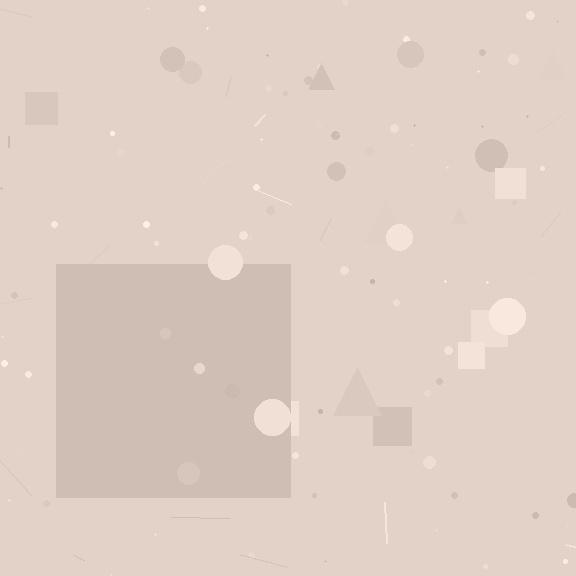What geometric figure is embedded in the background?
A square is embedded in the background.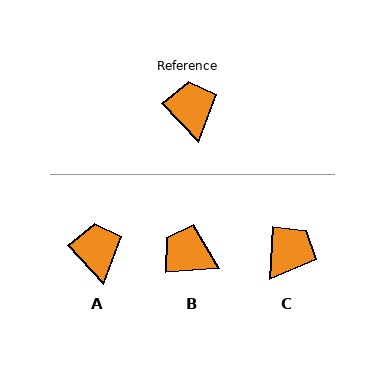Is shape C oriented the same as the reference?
No, it is off by about 46 degrees.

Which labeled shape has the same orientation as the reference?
A.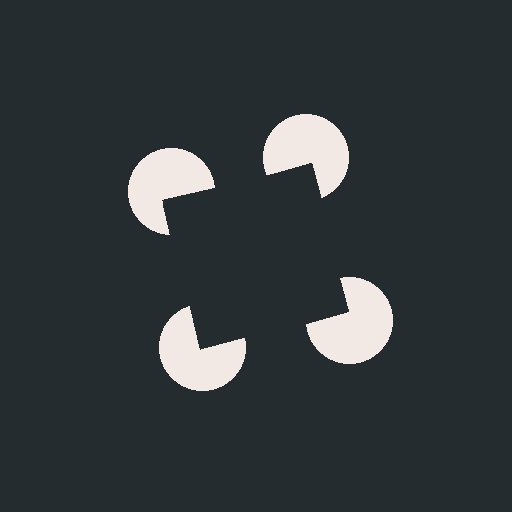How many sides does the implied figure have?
4 sides.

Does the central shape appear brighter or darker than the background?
It typically appears slightly darker than the background, even though no actual brightness change is drawn.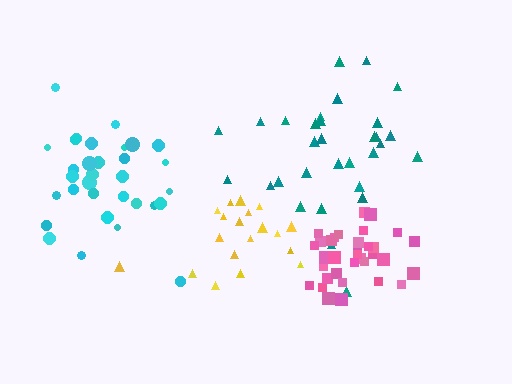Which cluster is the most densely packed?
Pink.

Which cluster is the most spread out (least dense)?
Teal.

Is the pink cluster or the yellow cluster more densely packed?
Pink.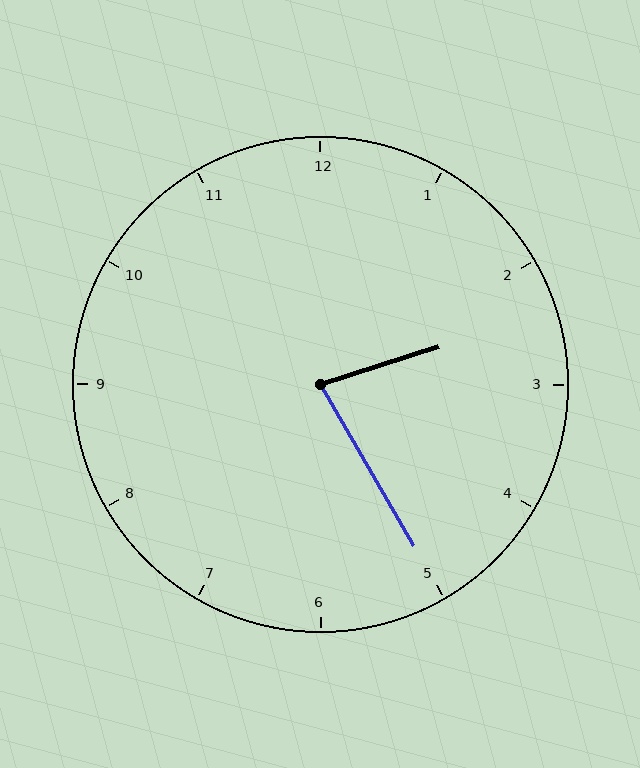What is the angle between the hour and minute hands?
Approximately 78 degrees.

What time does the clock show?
2:25.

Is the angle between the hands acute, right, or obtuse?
It is acute.